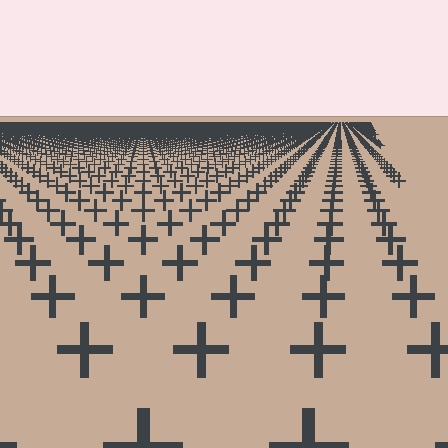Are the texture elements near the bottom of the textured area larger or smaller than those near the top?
Larger. Near the bottom, elements are closer to the viewer and appear at a bigger on-screen size.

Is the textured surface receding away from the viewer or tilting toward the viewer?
The surface is receding away from the viewer. Texture elements get smaller and denser toward the top.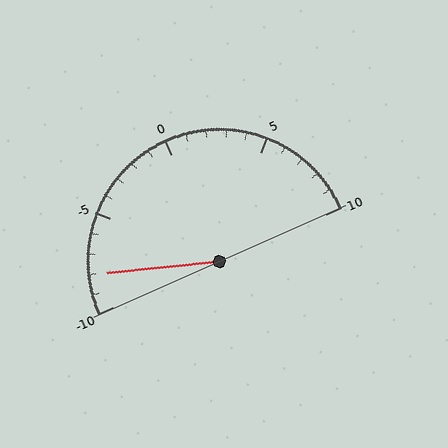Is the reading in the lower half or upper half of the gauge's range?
The reading is in the lower half of the range (-10 to 10).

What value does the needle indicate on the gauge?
The needle indicates approximately -8.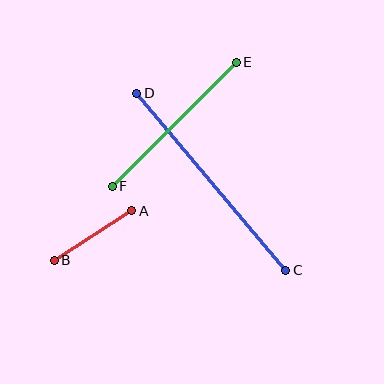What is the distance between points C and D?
The distance is approximately 232 pixels.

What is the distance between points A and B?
The distance is approximately 92 pixels.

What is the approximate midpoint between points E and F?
The midpoint is at approximately (174, 124) pixels.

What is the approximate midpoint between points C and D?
The midpoint is at approximately (211, 182) pixels.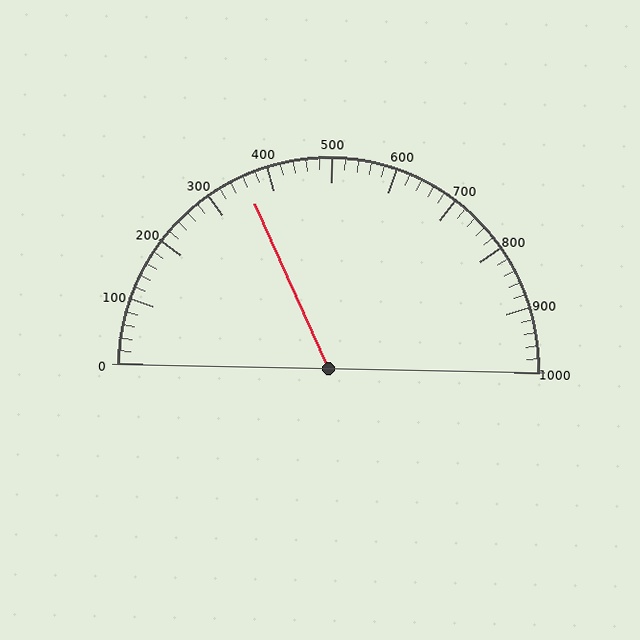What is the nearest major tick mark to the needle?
The nearest major tick mark is 400.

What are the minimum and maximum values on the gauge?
The gauge ranges from 0 to 1000.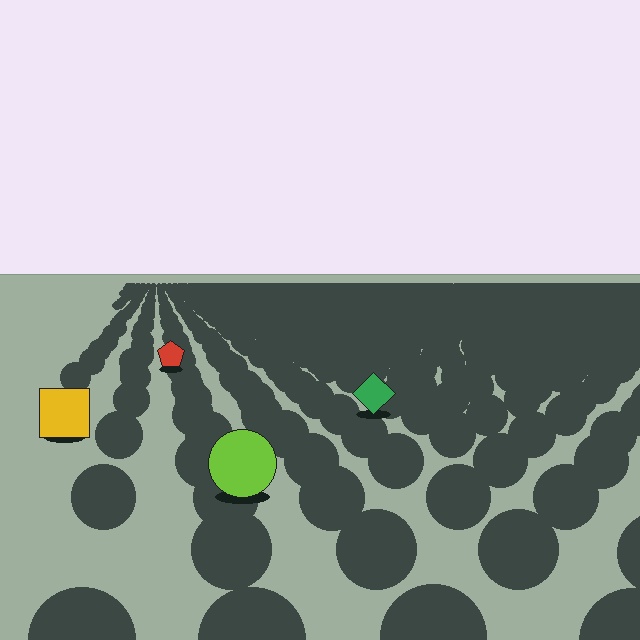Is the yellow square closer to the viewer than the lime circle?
No. The lime circle is closer — you can tell from the texture gradient: the ground texture is coarser near it.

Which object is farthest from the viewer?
The red pentagon is farthest from the viewer. It appears smaller and the ground texture around it is denser.